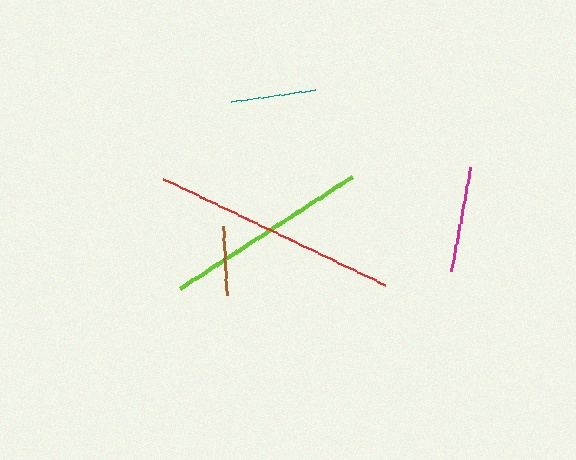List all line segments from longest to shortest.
From longest to shortest: red, lime, magenta, teal, brown.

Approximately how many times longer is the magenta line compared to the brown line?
The magenta line is approximately 1.5 times the length of the brown line.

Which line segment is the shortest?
The brown line is the shortest at approximately 70 pixels.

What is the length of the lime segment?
The lime segment is approximately 204 pixels long.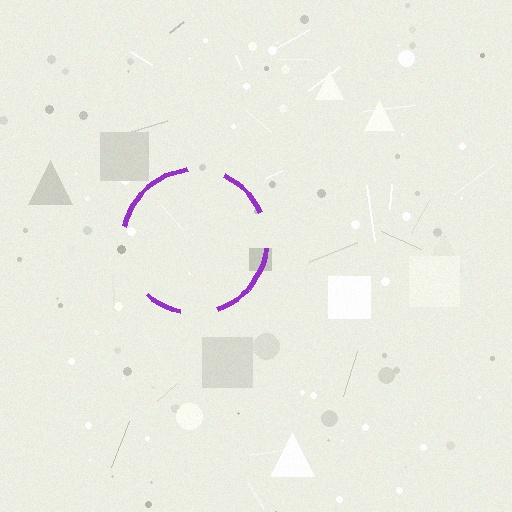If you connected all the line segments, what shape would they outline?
They would outline a circle.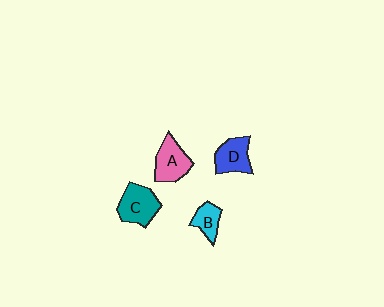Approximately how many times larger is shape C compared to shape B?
Approximately 1.7 times.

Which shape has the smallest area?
Shape B (cyan).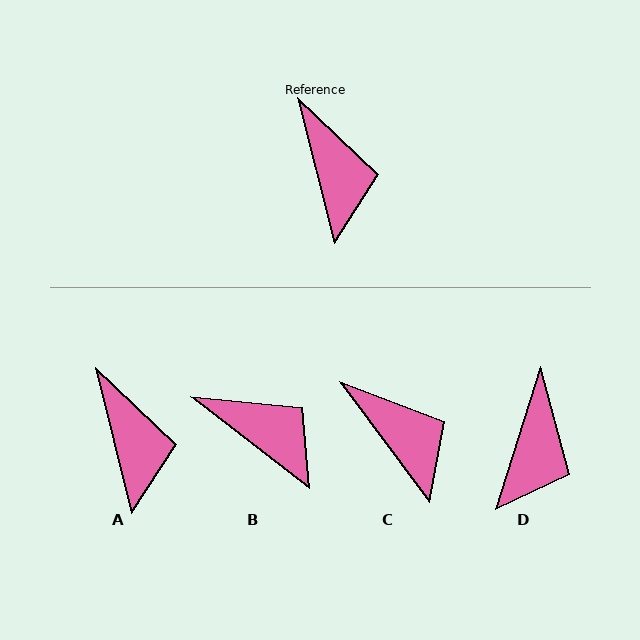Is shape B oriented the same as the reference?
No, it is off by about 38 degrees.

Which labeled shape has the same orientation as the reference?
A.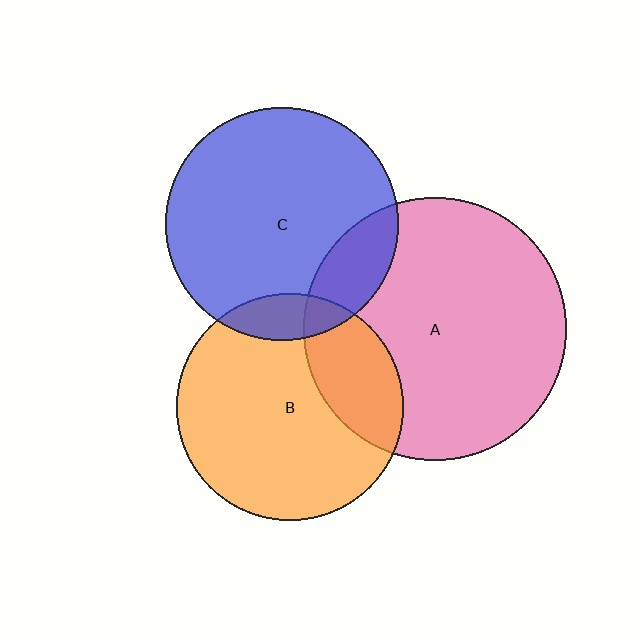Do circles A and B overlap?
Yes.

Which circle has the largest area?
Circle A (pink).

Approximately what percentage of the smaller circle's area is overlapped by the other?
Approximately 25%.